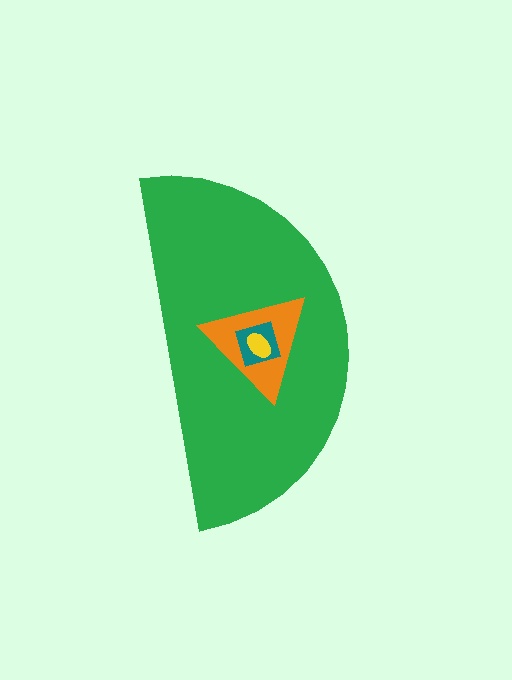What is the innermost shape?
The yellow ellipse.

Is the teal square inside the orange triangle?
Yes.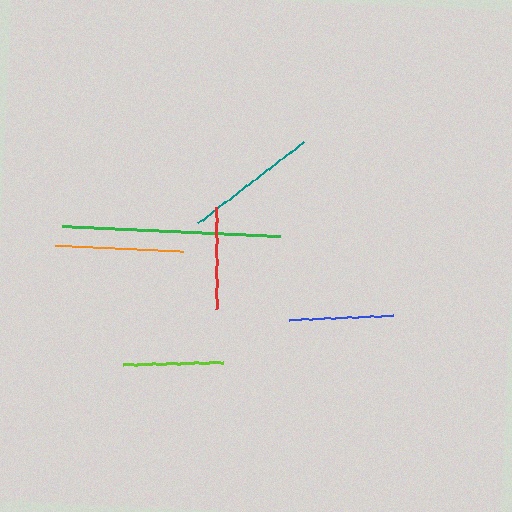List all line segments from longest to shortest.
From longest to shortest: green, teal, orange, blue, red, lime.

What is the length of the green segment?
The green segment is approximately 218 pixels long.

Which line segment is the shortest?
The lime line is the shortest at approximately 101 pixels.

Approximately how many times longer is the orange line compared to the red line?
The orange line is approximately 1.3 times the length of the red line.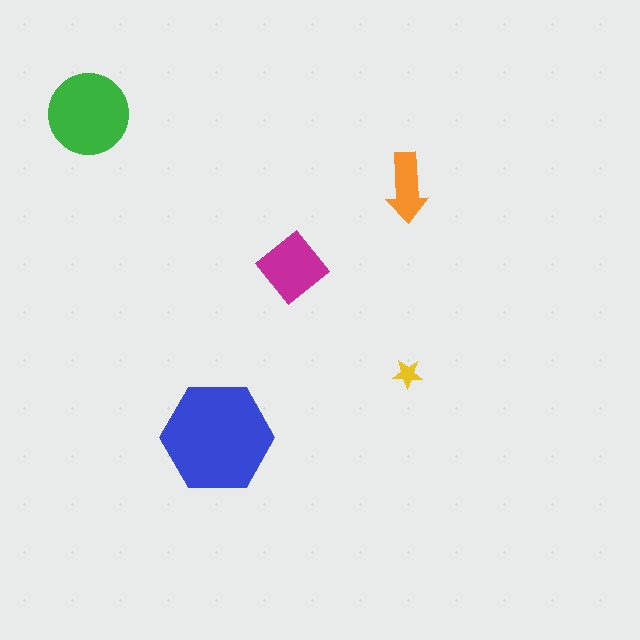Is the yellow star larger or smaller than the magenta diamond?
Smaller.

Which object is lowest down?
The blue hexagon is bottommost.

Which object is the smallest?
The yellow star.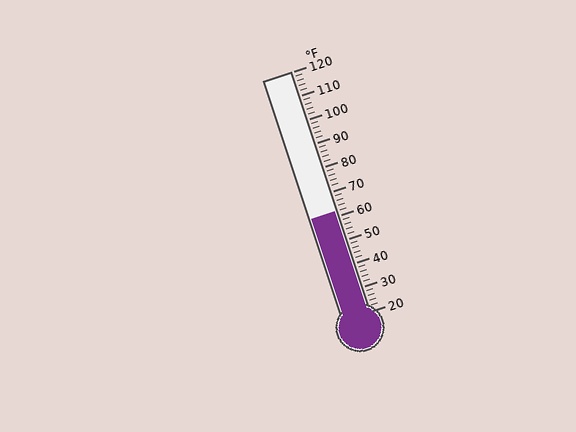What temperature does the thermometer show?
The thermometer shows approximately 62°F.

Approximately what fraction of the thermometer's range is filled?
The thermometer is filled to approximately 40% of its range.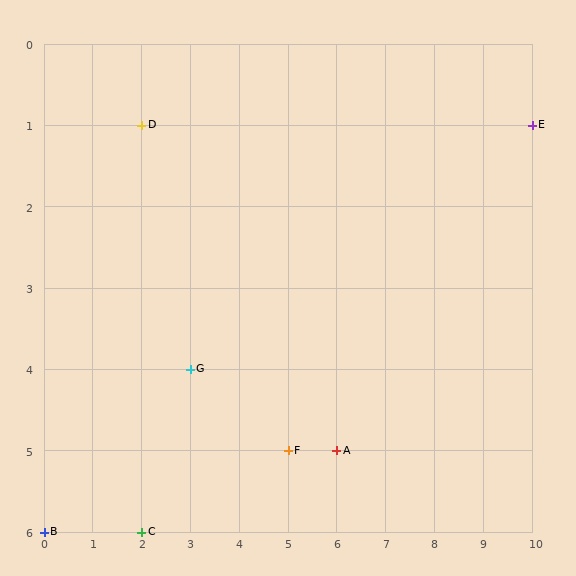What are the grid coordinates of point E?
Point E is at grid coordinates (10, 1).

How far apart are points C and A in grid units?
Points C and A are 4 columns and 1 row apart (about 4.1 grid units diagonally).